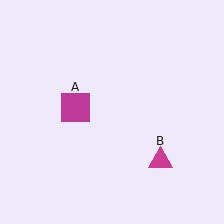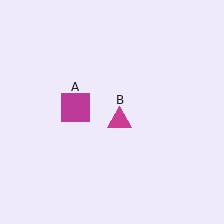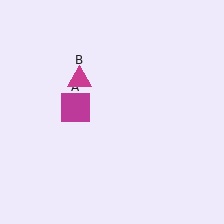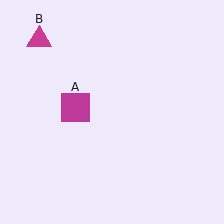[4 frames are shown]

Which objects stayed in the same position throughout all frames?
Magenta square (object A) remained stationary.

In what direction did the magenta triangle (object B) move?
The magenta triangle (object B) moved up and to the left.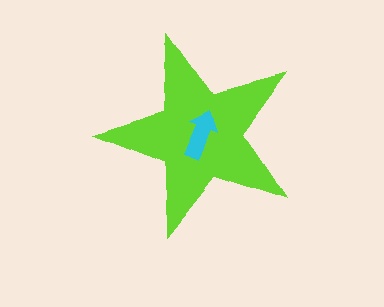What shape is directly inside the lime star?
The cyan arrow.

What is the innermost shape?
The cyan arrow.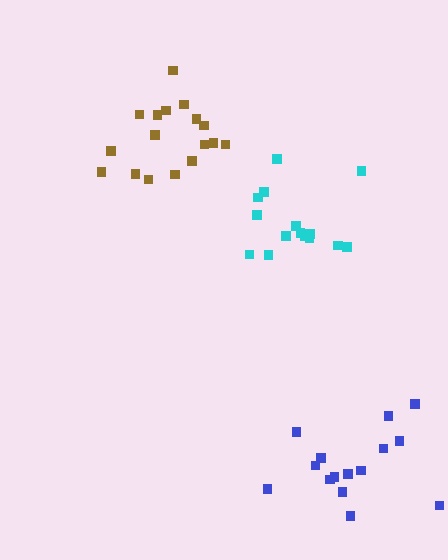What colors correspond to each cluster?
The clusters are colored: brown, blue, cyan.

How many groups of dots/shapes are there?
There are 3 groups.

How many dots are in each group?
Group 1: 17 dots, Group 2: 15 dots, Group 3: 15 dots (47 total).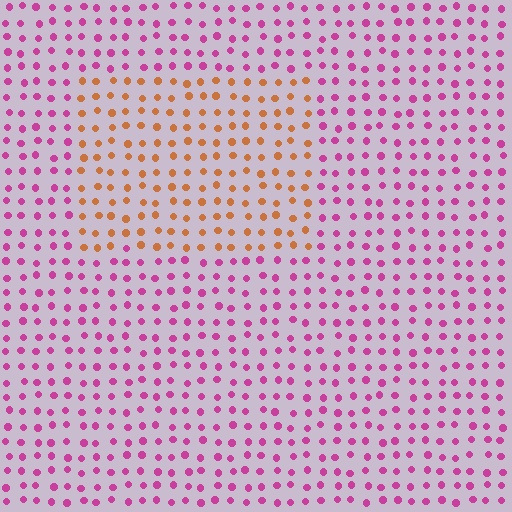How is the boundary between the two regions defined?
The boundary is defined purely by a slight shift in hue (about 64 degrees). Spacing, size, and orientation are identical on both sides.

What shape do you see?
I see a rectangle.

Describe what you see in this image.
The image is filled with small magenta elements in a uniform arrangement. A rectangle-shaped region is visible where the elements are tinted to a slightly different hue, forming a subtle color boundary.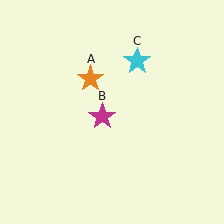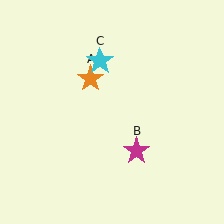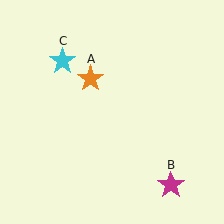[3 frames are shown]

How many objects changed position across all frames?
2 objects changed position: magenta star (object B), cyan star (object C).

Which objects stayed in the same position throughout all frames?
Orange star (object A) remained stationary.